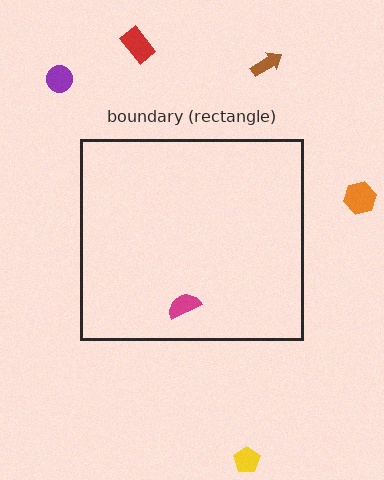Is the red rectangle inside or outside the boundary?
Outside.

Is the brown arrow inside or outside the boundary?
Outside.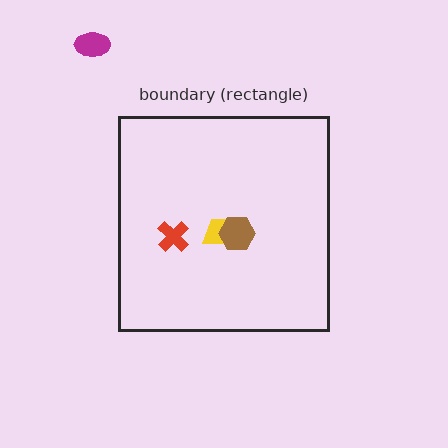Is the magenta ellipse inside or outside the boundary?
Outside.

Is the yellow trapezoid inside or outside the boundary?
Inside.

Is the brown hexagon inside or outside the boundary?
Inside.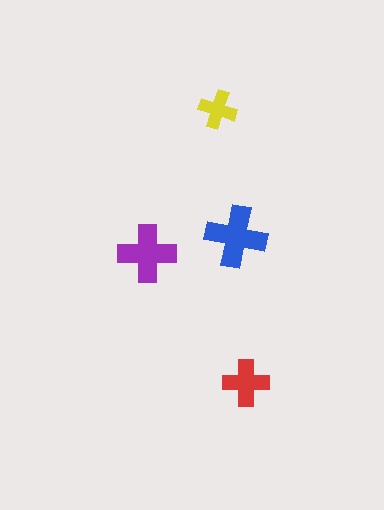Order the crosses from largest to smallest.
the blue one, the purple one, the red one, the yellow one.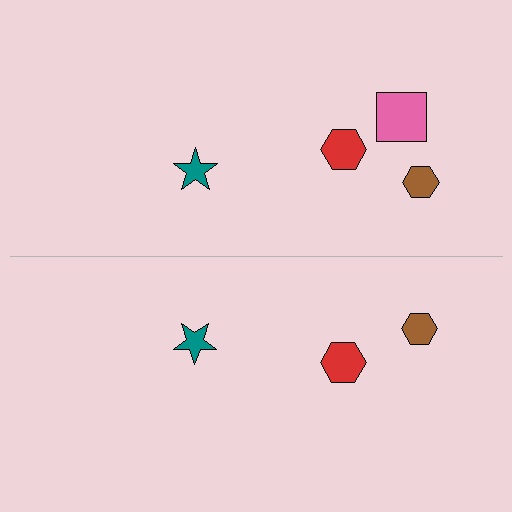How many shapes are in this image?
There are 7 shapes in this image.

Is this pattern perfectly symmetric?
No, the pattern is not perfectly symmetric. A pink square is missing from the bottom side.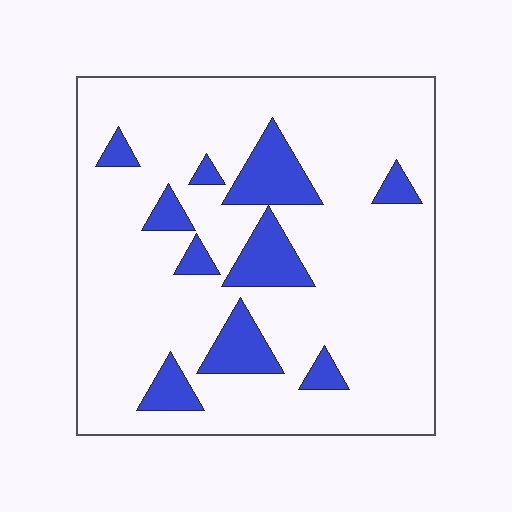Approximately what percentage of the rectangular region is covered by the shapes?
Approximately 15%.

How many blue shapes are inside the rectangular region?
10.